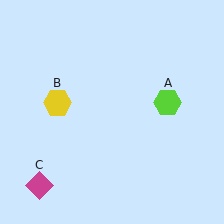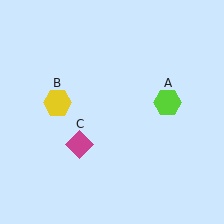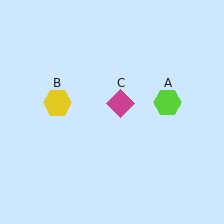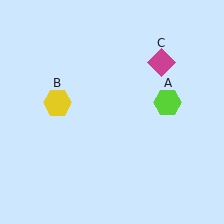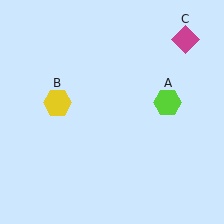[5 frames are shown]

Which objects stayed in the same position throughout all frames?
Lime hexagon (object A) and yellow hexagon (object B) remained stationary.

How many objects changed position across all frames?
1 object changed position: magenta diamond (object C).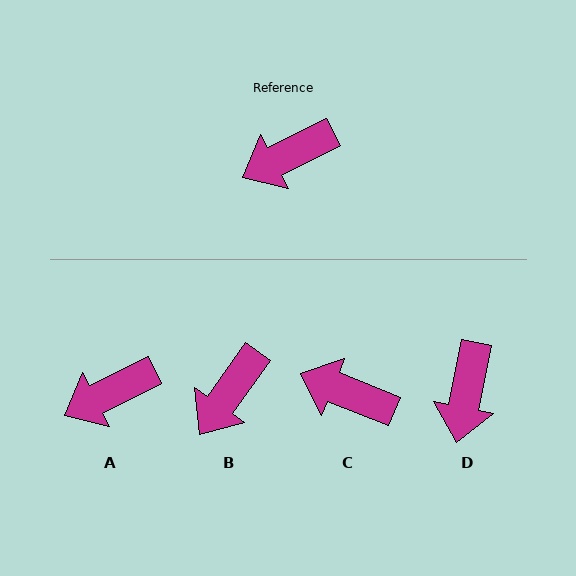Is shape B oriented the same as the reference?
No, it is off by about 28 degrees.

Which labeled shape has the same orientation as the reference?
A.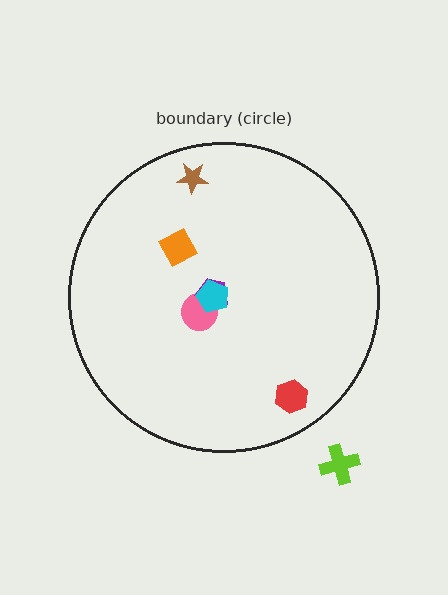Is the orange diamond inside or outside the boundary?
Inside.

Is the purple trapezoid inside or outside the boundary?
Inside.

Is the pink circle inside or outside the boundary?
Inside.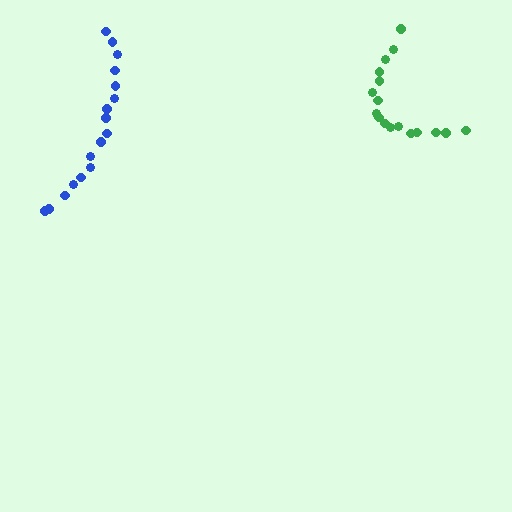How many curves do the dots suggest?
There are 2 distinct paths.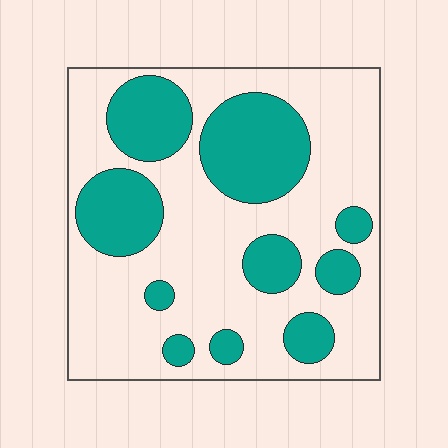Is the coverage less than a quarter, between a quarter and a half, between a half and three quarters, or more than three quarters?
Between a quarter and a half.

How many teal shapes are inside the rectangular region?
10.